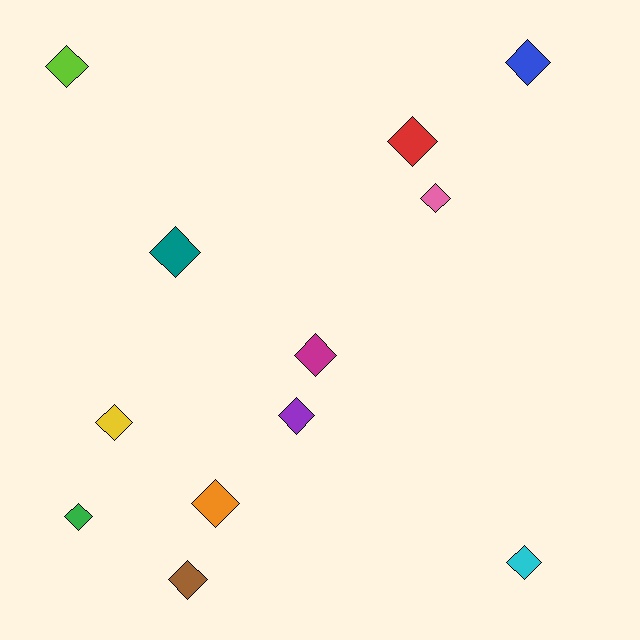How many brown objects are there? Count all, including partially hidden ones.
There is 1 brown object.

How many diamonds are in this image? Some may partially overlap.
There are 12 diamonds.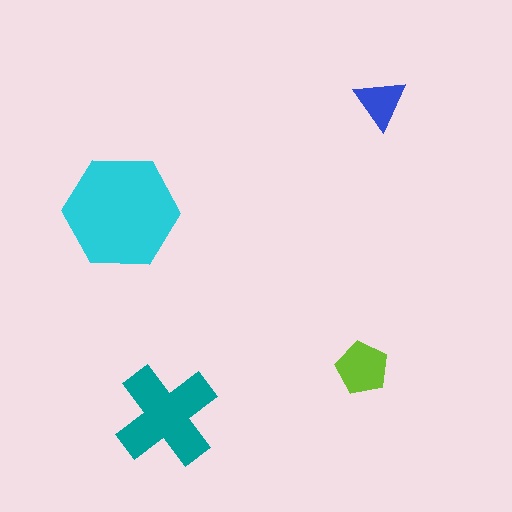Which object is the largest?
The cyan hexagon.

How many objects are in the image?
There are 4 objects in the image.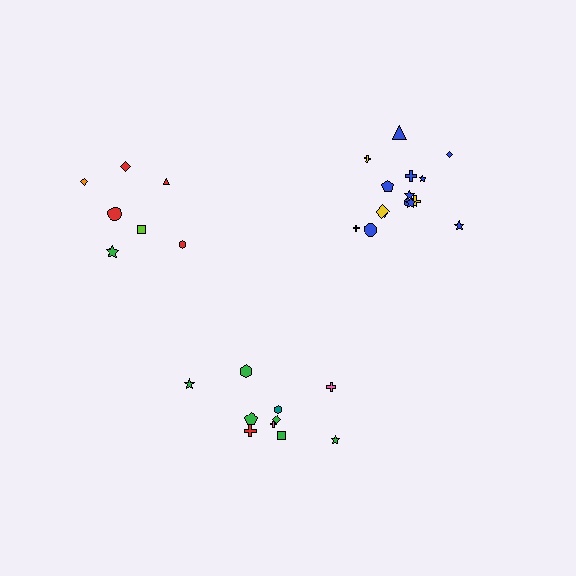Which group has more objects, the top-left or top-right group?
The top-right group.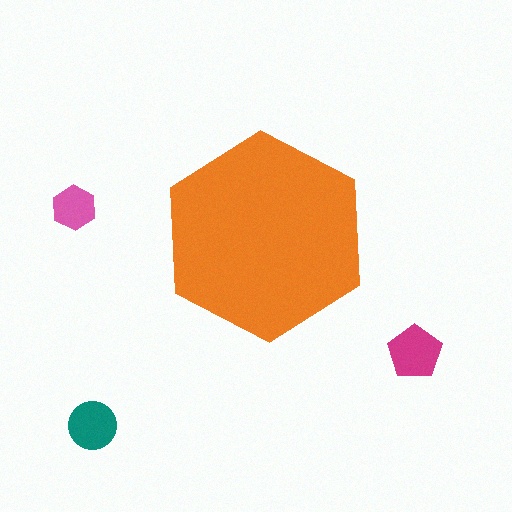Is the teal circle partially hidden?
No, the teal circle is fully visible.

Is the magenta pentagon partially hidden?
No, the magenta pentagon is fully visible.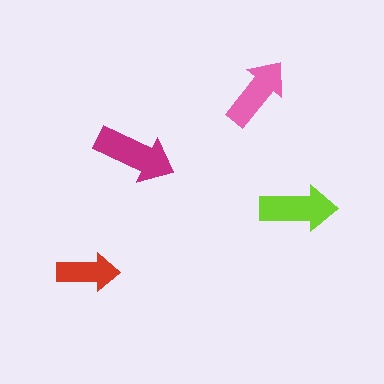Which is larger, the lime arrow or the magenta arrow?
The magenta one.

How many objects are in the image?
There are 4 objects in the image.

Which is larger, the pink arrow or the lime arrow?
The lime one.